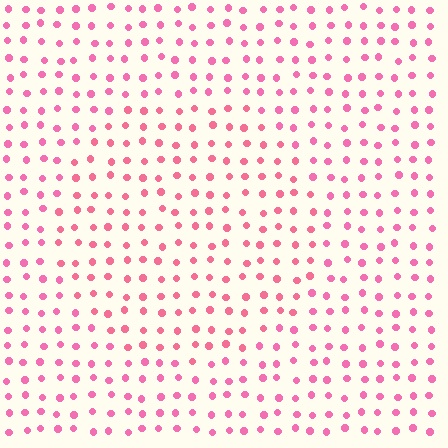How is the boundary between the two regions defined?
The boundary is defined purely by a slight shift in hue (about 13 degrees). Spacing, size, and orientation are identical on both sides.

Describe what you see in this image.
The image is filled with small pink elements in a uniform arrangement. A circle-shaped region is visible where the elements are tinted to a slightly different hue, forming a subtle color boundary.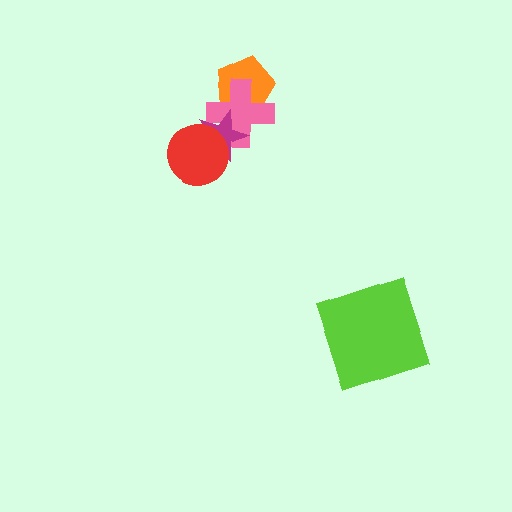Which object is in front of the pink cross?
The magenta star is in front of the pink cross.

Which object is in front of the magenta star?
The red circle is in front of the magenta star.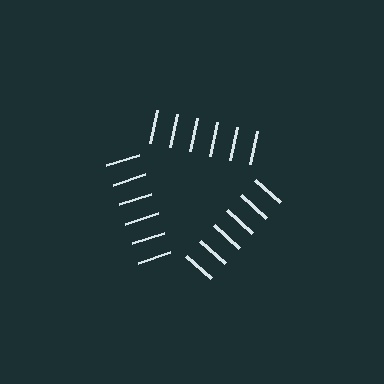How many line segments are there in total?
18 — 6 along each of the 3 edges.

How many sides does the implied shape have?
3 sides — the line-ends trace a triangle.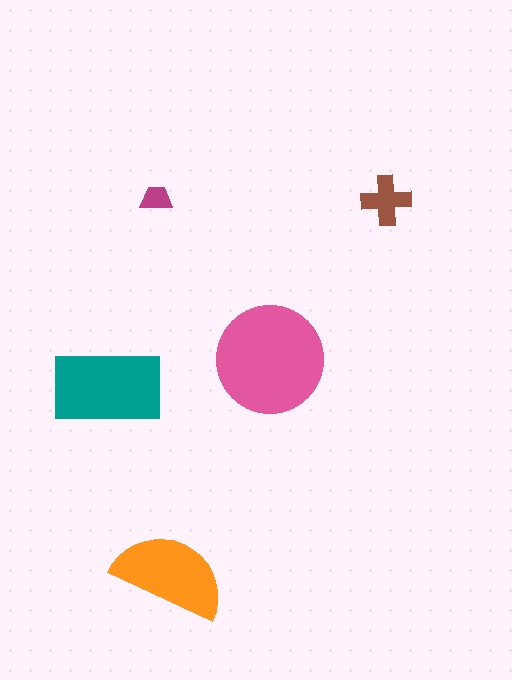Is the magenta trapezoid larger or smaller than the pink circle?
Smaller.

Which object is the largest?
The pink circle.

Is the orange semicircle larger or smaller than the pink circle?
Smaller.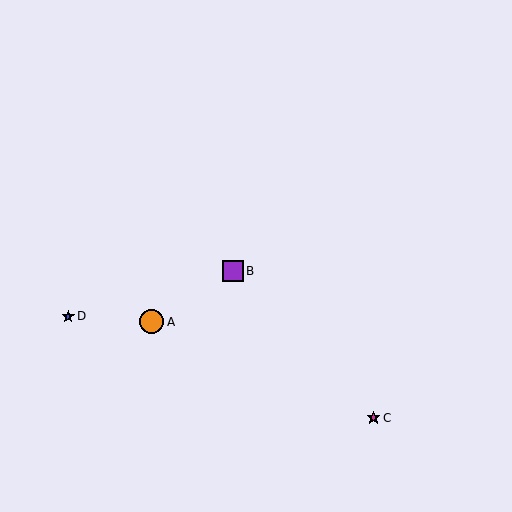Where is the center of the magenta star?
The center of the magenta star is at (373, 418).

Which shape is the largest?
The orange circle (labeled A) is the largest.